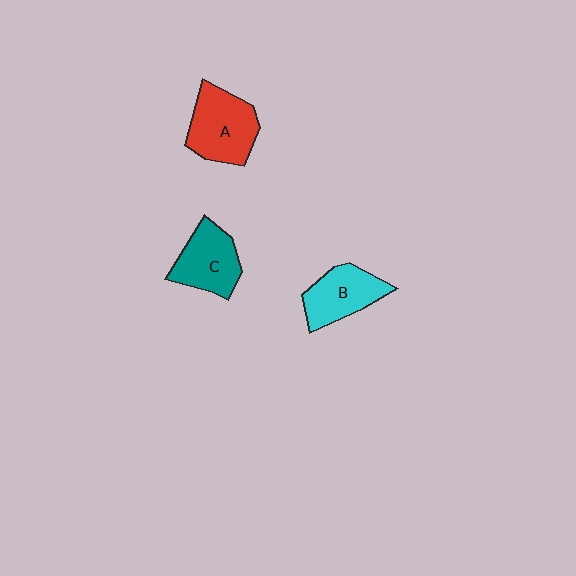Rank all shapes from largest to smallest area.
From largest to smallest: A (red), C (teal), B (cyan).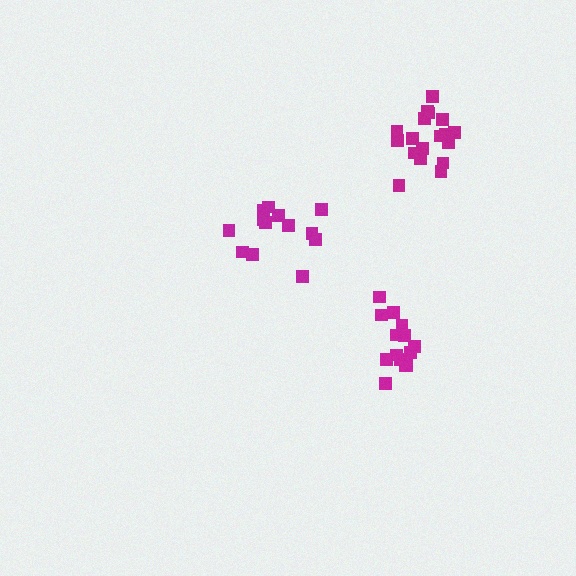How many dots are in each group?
Group 1: 14 dots, Group 2: 14 dots, Group 3: 18 dots (46 total).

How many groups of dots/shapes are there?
There are 3 groups.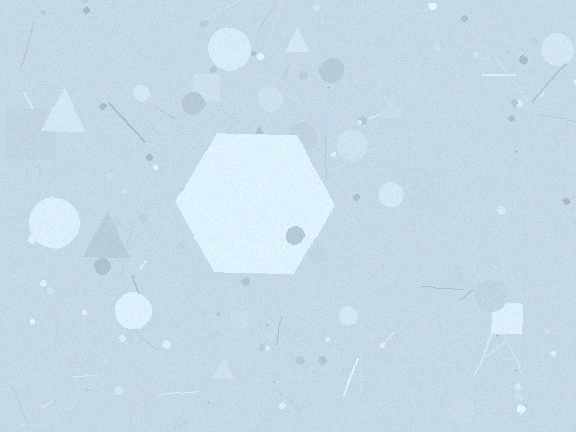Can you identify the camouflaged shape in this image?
The camouflaged shape is a hexagon.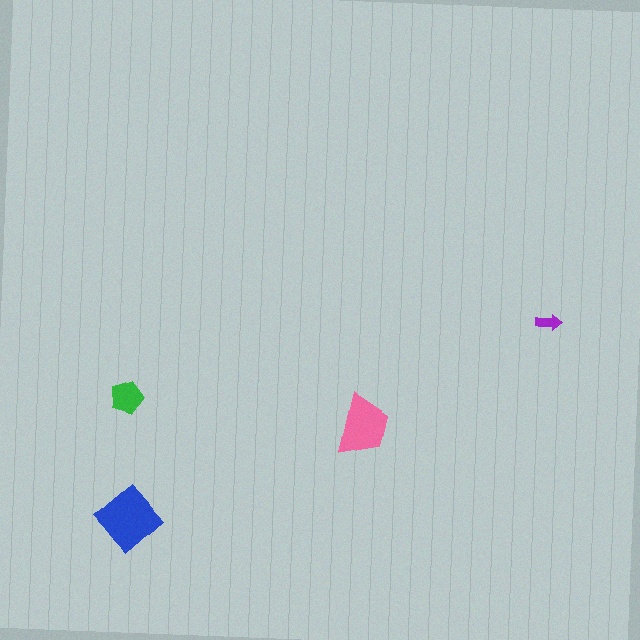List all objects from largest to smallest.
The blue diamond, the pink trapezoid, the green pentagon, the purple arrow.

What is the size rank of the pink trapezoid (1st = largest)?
2nd.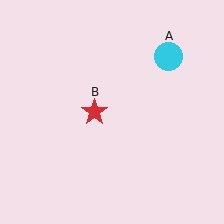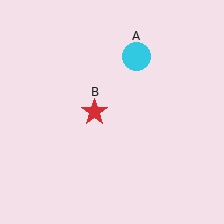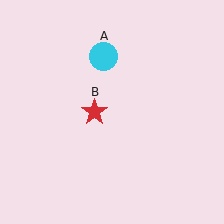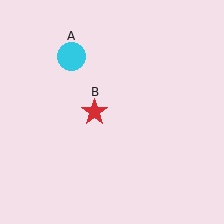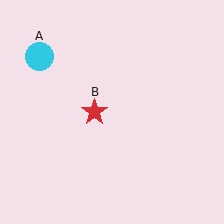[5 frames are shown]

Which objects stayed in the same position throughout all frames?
Red star (object B) remained stationary.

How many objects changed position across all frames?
1 object changed position: cyan circle (object A).